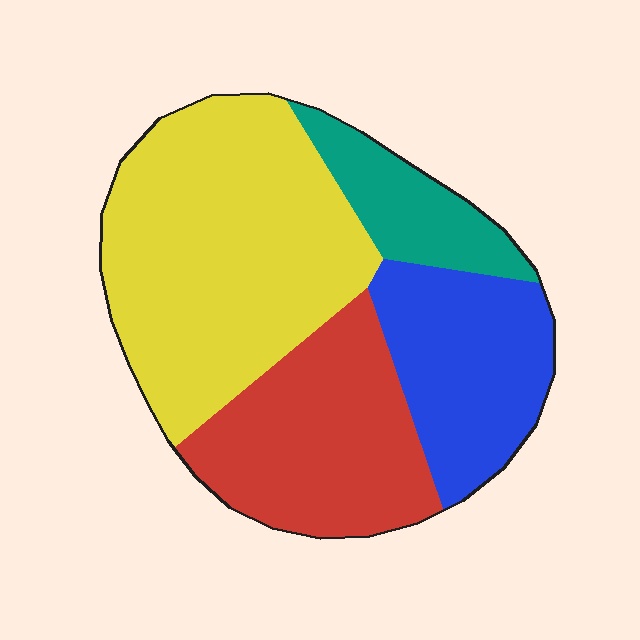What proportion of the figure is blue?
Blue takes up about one fifth (1/5) of the figure.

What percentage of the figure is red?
Red takes up about one quarter (1/4) of the figure.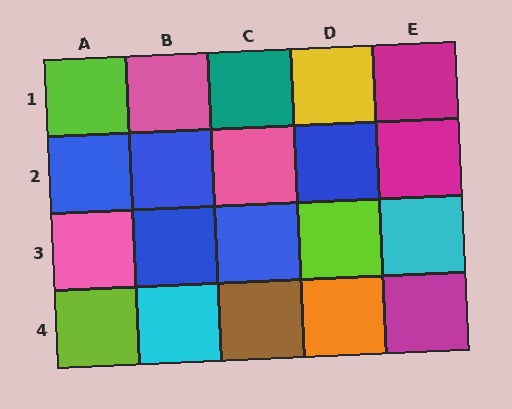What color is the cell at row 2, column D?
Blue.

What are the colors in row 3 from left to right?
Pink, blue, blue, lime, cyan.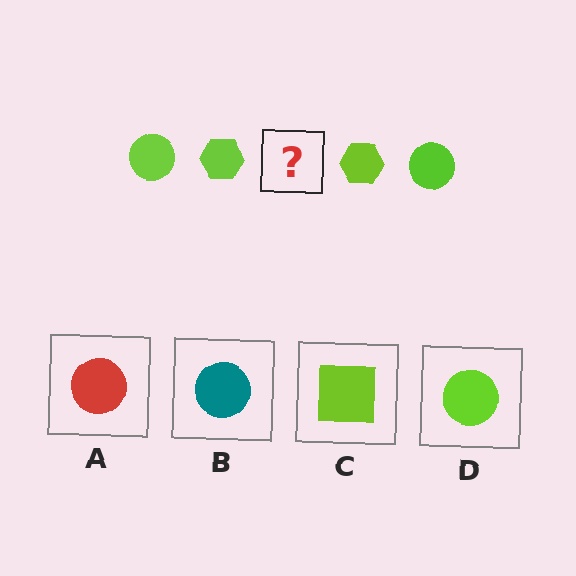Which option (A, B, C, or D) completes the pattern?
D.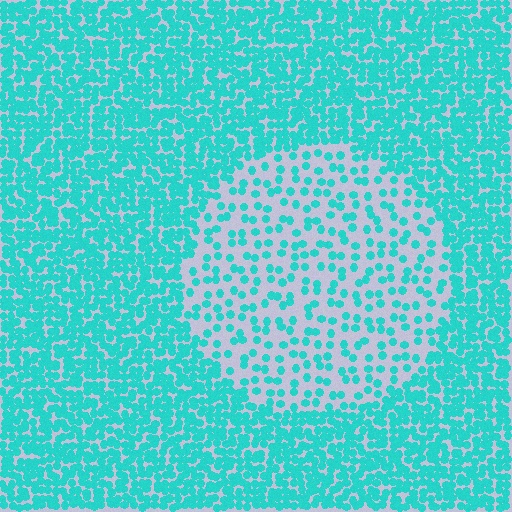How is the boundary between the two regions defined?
The boundary is defined by a change in element density (approximately 2.7x ratio). All elements are the same color, size, and shape.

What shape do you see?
I see a circle.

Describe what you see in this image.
The image contains small cyan elements arranged at two different densities. A circle-shaped region is visible where the elements are less densely packed than the surrounding area.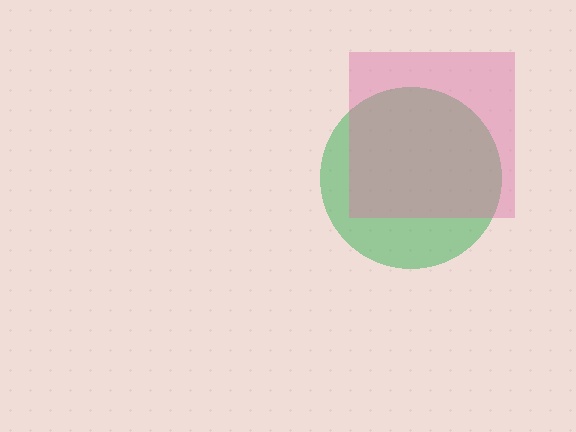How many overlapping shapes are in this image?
There are 2 overlapping shapes in the image.